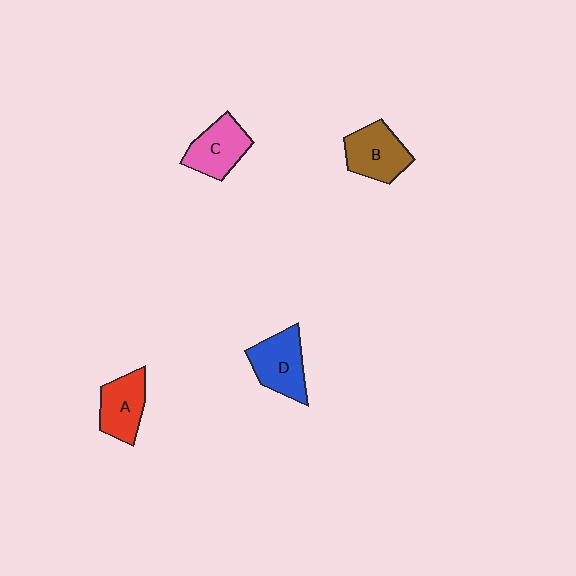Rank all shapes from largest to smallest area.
From largest to smallest: D (blue), B (brown), C (pink), A (red).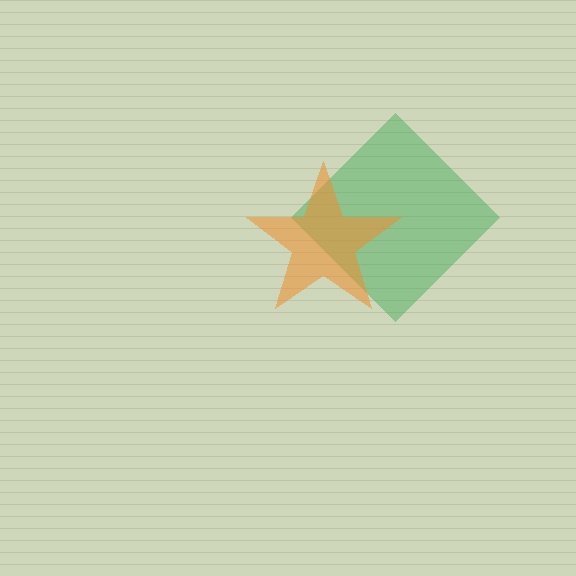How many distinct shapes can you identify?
There are 2 distinct shapes: a green diamond, an orange star.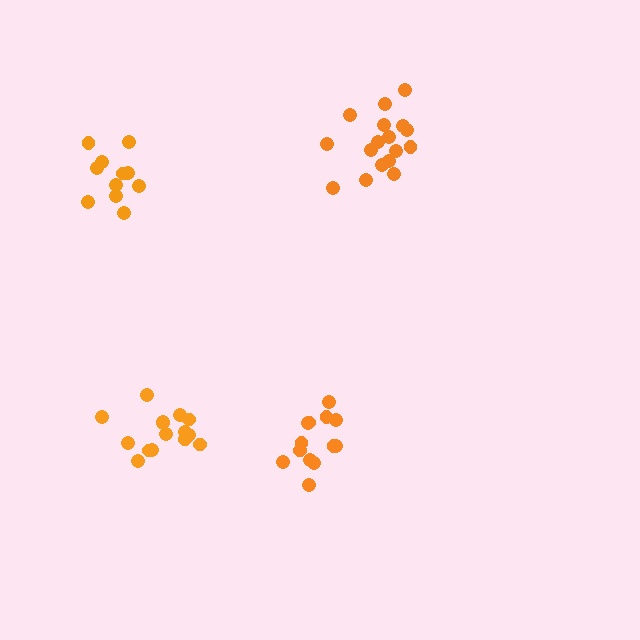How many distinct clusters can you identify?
There are 4 distinct clusters.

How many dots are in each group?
Group 1: 11 dots, Group 2: 15 dots, Group 3: 17 dots, Group 4: 13 dots (56 total).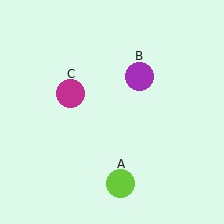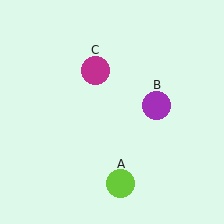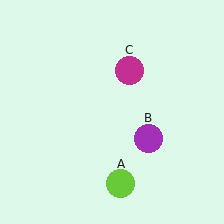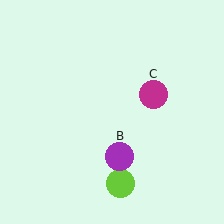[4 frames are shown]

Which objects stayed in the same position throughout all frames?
Lime circle (object A) remained stationary.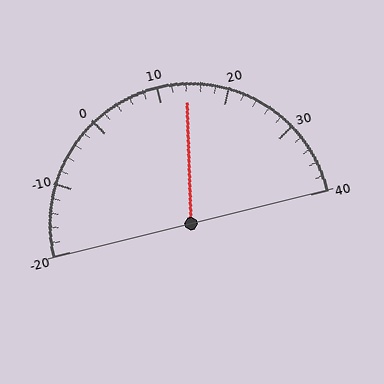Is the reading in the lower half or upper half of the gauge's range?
The reading is in the upper half of the range (-20 to 40).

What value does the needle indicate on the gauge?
The needle indicates approximately 14.